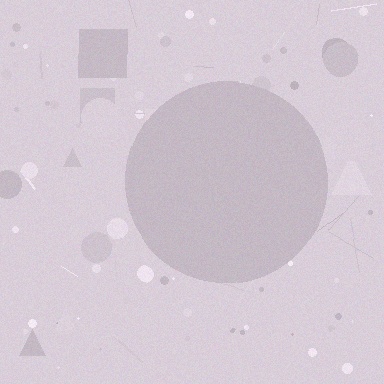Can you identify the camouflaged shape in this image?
The camouflaged shape is a circle.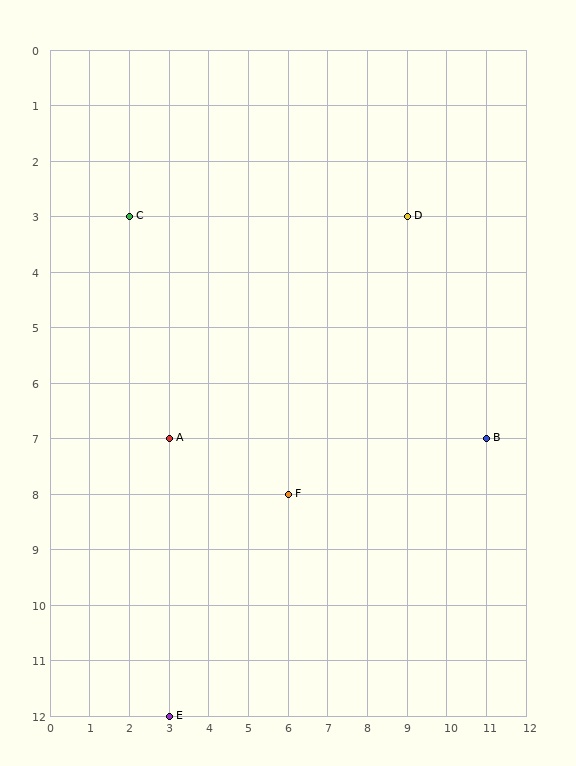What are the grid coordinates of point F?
Point F is at grid coordinates (6, 8).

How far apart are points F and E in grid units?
Points F and E are 3 columns and 4 rows apart (about 5.0 grid units diagonally).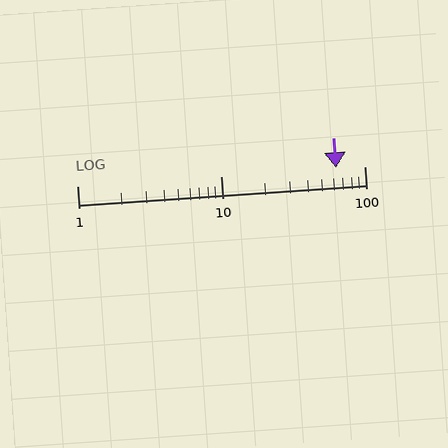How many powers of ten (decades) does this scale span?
The scale spans 2 decades, from 1 to 100.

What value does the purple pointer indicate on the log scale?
The pointer indicates approximately 63.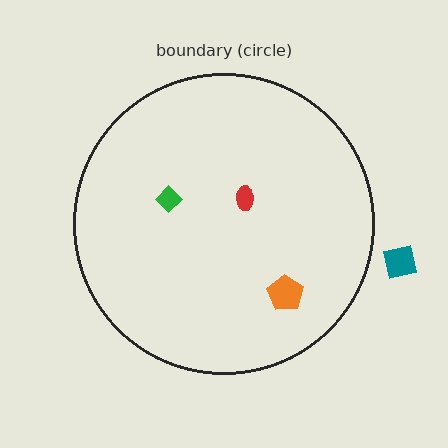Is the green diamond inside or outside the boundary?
Inside.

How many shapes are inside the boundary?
3 inside, 1 outside.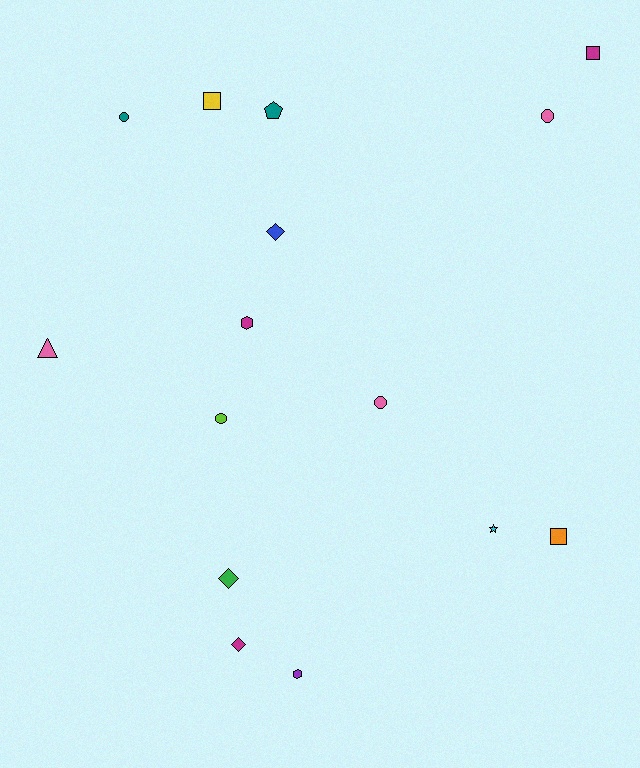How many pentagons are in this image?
There is 1 pentagon.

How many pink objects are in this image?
There are 3 pink objects.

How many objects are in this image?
There are 15 objects.